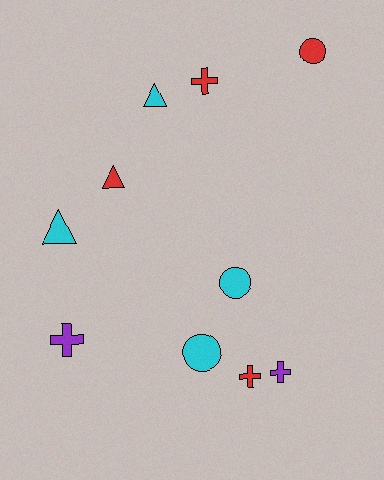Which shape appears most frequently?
Cross, with 4 objects.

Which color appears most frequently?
Red, with 4 objects.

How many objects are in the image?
There are 10 objects.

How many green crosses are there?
There are no green crosses.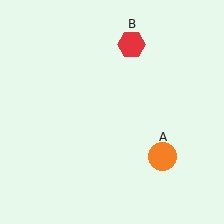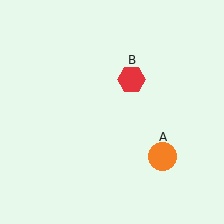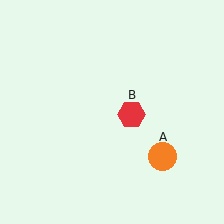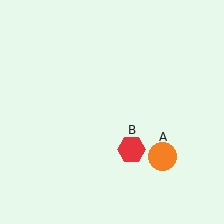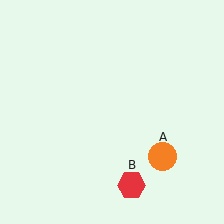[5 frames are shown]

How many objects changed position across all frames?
1 object changed position: red hexagon (object B).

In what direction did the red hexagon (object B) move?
The red hexagon (object B) moved down.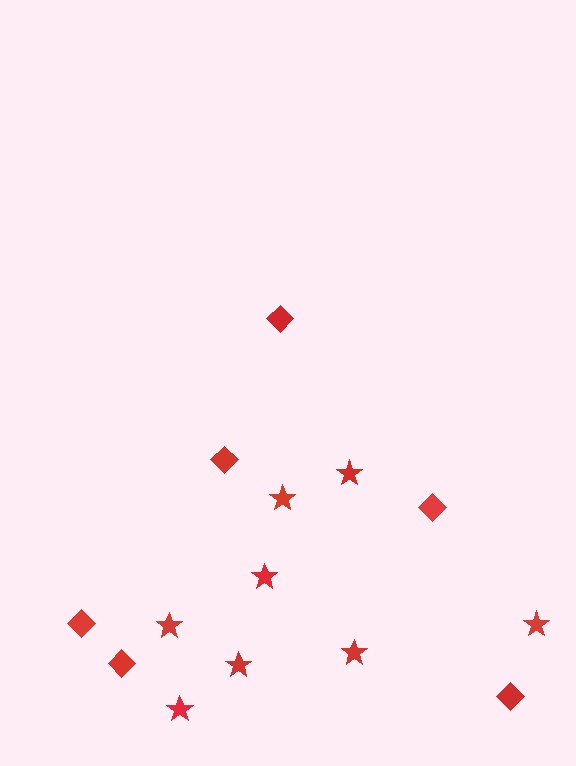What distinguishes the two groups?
There are 2 groups: one group of stars (8) and one group of diamonds (6).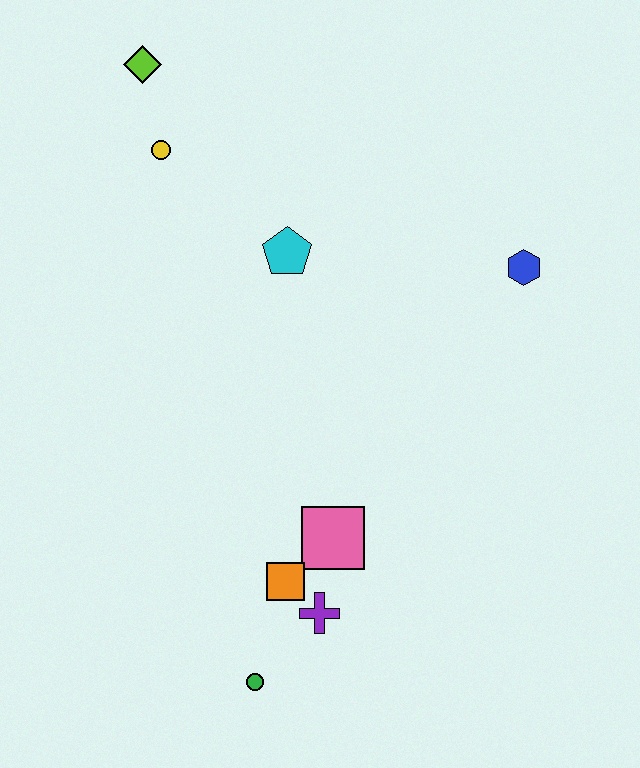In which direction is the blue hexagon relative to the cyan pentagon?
The blue hexagon is to the right of the cyan pentagon.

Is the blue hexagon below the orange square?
No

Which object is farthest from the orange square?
The lime diamond is farthest from the orange square.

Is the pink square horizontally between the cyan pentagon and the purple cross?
No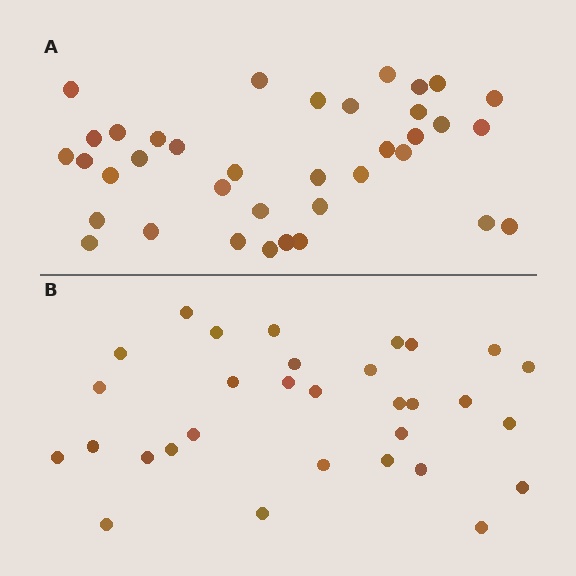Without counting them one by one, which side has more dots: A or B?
Region A (the top region) has more dots.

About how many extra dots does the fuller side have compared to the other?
Region A has about 6 more dots than region B.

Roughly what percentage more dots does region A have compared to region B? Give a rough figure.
About 20% more.